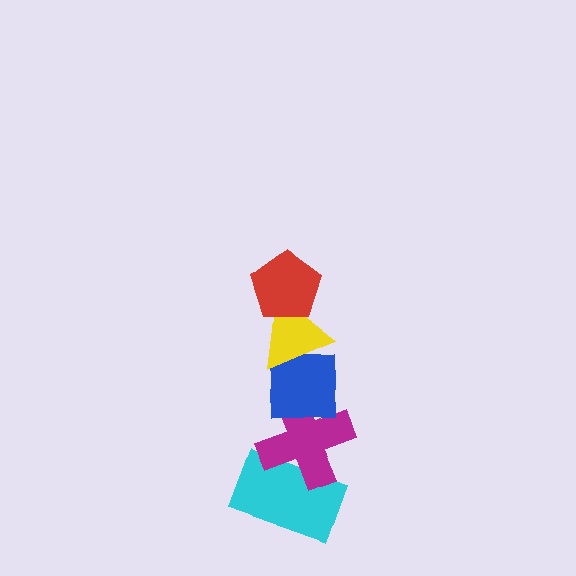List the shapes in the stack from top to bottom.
From top to bottom: the red pentagon, the yellow triangle, the blue square, the magenta cross, the cyan rectangle.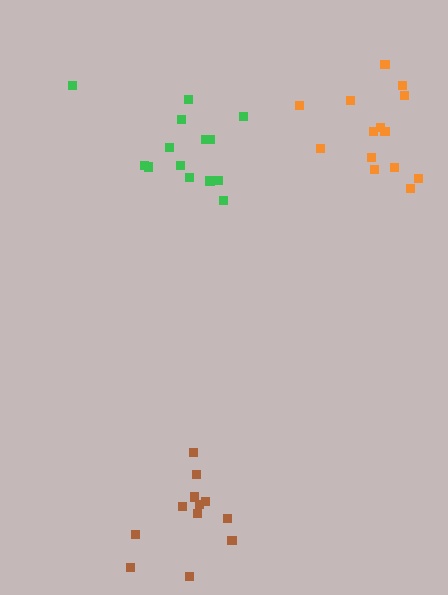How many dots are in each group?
Group 1: 14 dots, Group 2: 12 dots, Group 3: 14 dots (40 total).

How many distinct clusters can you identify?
There are 3 distinct clusters.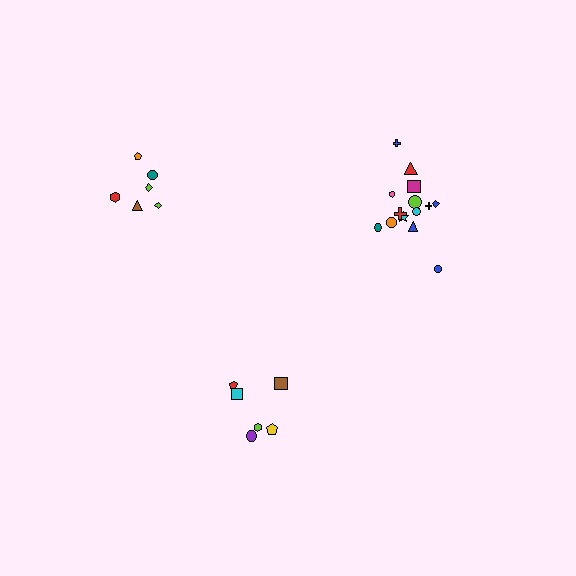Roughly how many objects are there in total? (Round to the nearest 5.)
Roughly 25 objects in total.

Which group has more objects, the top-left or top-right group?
The top-right group.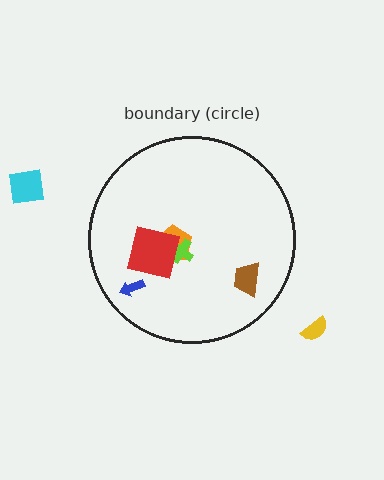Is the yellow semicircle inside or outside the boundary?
Outside.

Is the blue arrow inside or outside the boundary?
Inside.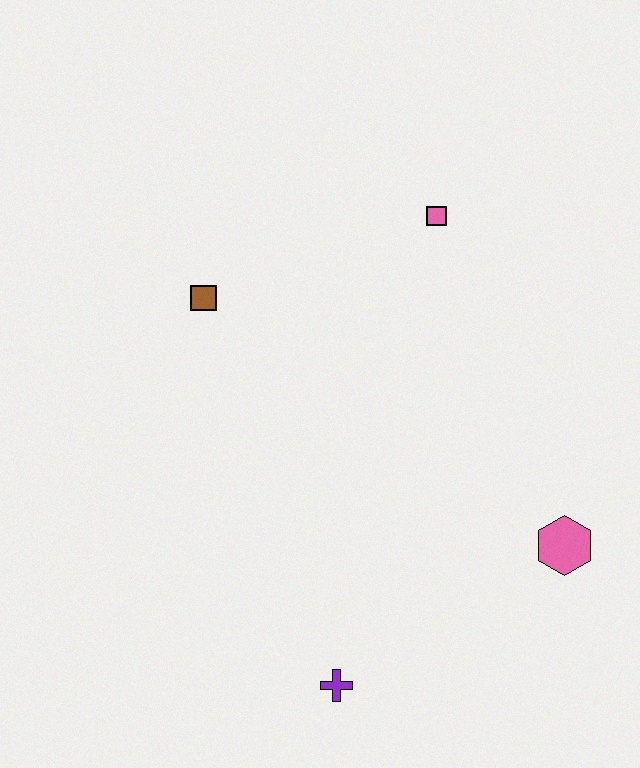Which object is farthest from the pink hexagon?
The brown square is farthest from the pink hexagon.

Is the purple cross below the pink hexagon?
Yes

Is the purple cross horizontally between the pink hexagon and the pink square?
No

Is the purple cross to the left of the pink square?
Yes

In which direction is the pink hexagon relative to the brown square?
The pink hexagon is to the right of the brown square.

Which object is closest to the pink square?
The brown square is closest to the pink square.